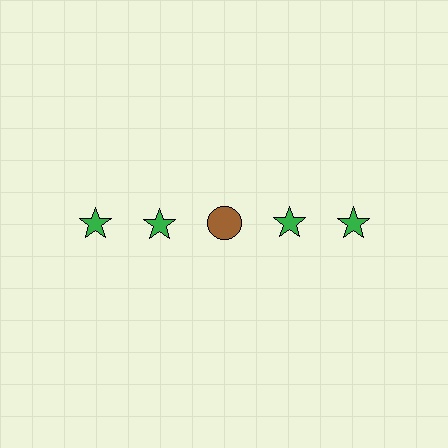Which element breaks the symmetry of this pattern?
The brown circle in the top row, center column breaks the symmetry. All other shapes are green stars.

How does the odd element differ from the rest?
It differs in both color (brown instead of green) and shape (circle instead of star).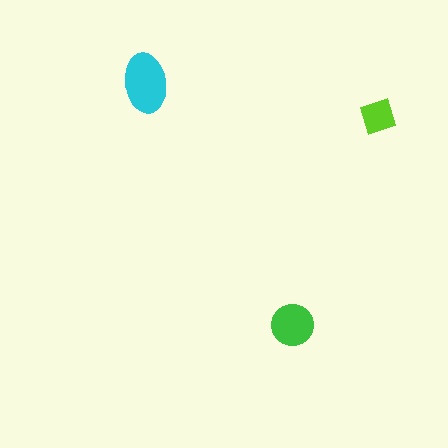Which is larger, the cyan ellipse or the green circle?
The cyan ellipse.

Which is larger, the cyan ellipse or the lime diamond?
The cyan ellipse.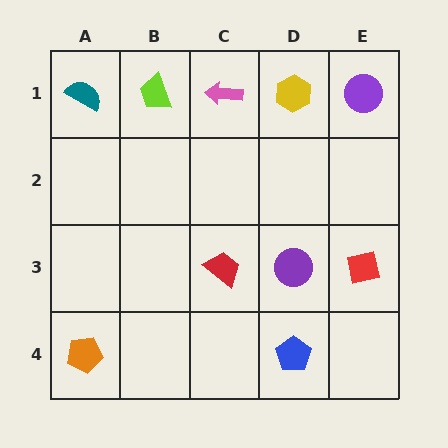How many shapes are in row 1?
5 shapes.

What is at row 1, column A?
A teal semicircle.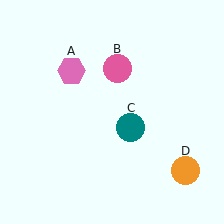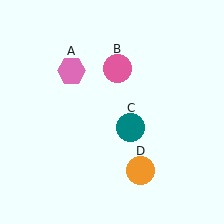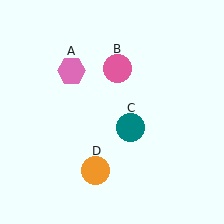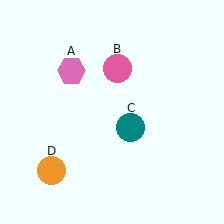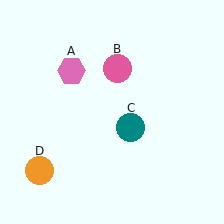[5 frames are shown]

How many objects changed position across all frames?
1 object changed position: orange circle (object D).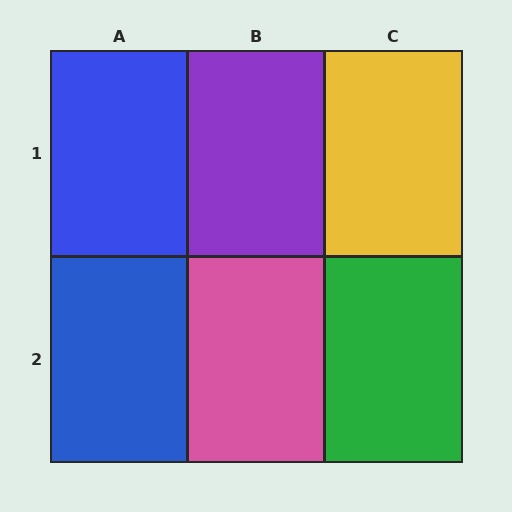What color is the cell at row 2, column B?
Pink.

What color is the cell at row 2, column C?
Green.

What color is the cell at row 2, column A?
Blue.